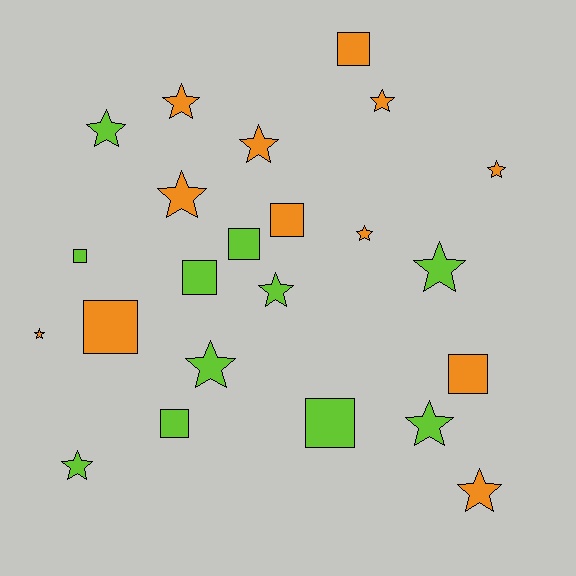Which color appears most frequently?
Orange, with 12 objects.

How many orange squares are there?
There are 4 orange squares.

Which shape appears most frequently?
Star, with 14 objects.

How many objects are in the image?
There are 23 objects.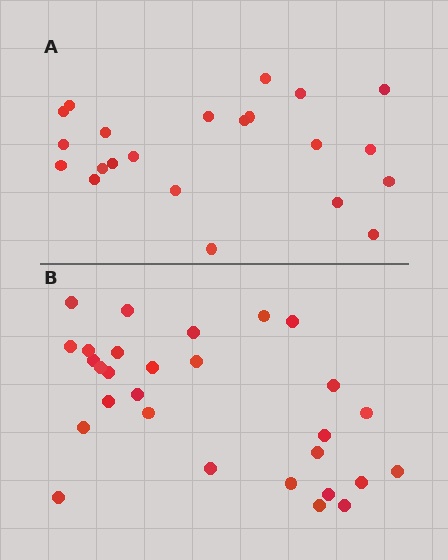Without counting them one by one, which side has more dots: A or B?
Region B (the bottom region) has more dots.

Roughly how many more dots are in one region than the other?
Region B has roughly 8 or so more dots than region A.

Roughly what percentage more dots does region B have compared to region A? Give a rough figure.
About 30% more.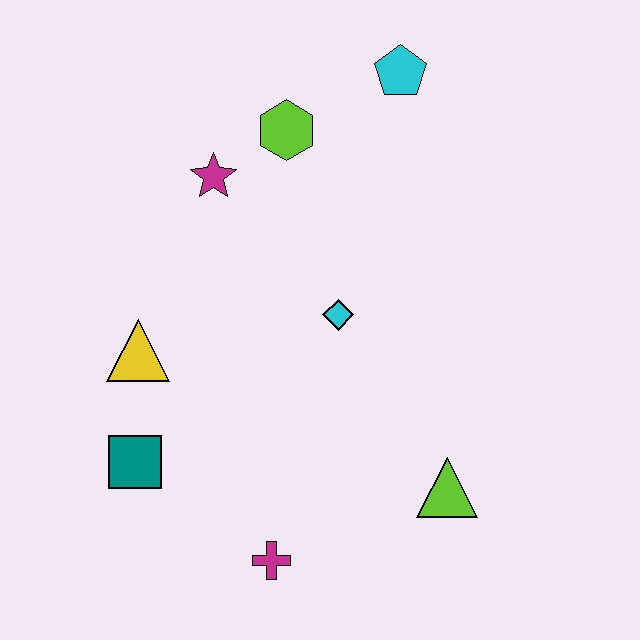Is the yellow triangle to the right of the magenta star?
No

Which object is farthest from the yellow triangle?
The cyan pentagon is farthest from the yellow triangle.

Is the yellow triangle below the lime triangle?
No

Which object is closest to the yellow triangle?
The teal square is closest to the yellow triangle.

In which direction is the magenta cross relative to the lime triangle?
The magenta cross is to the left of the lime triangle.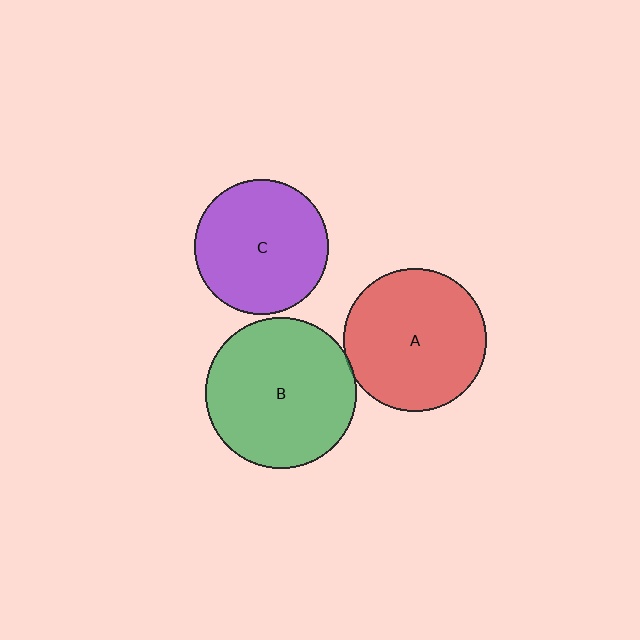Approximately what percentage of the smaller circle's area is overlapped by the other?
Approximately 5%.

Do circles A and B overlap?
Yes.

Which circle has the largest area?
Circle B (green).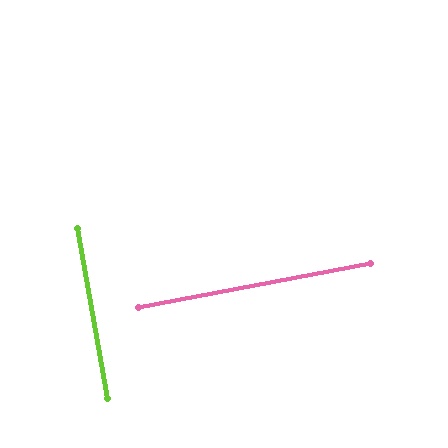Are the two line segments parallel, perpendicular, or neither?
Perpendicular — they meet at approximately 89°.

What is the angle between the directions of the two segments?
Approximately 89 degrees.